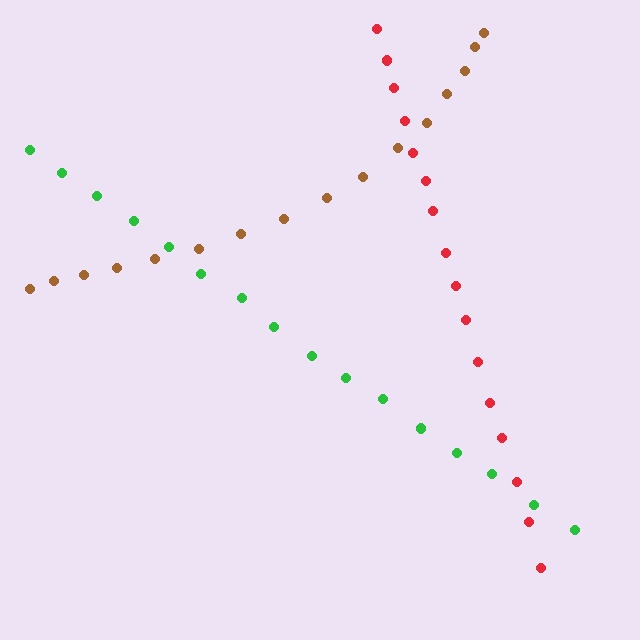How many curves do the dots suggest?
There are 3 distinct paths.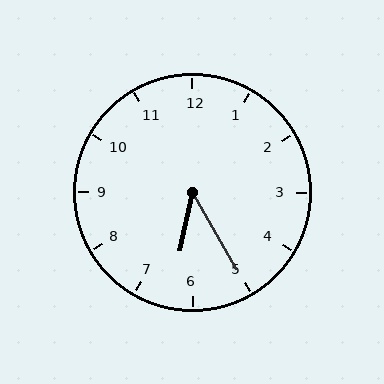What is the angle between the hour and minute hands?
Approximately 42 degrees.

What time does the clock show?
6:25.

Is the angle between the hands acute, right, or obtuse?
It is acute.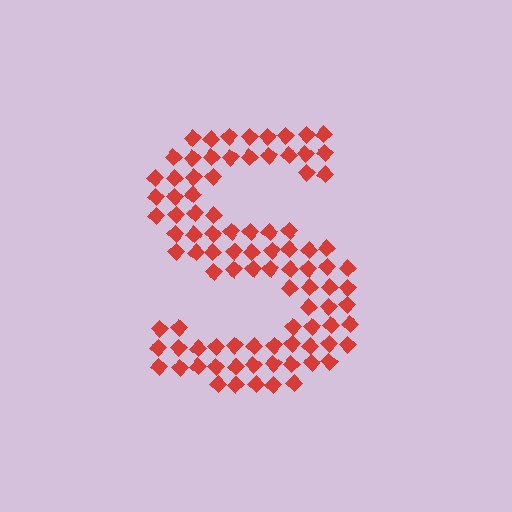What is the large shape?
The large shape is the letter S.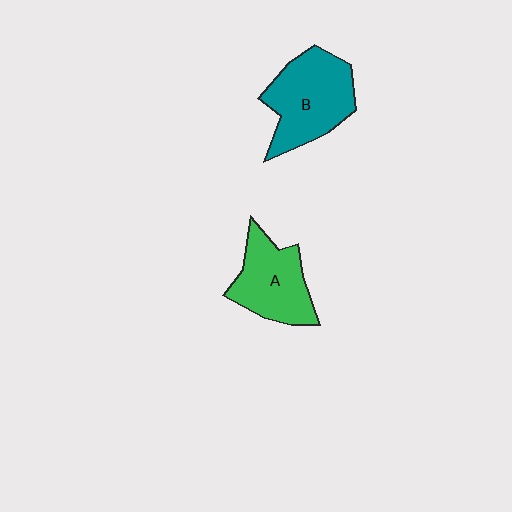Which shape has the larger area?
Shape B (teal).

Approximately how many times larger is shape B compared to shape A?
Approximately 1.2 times.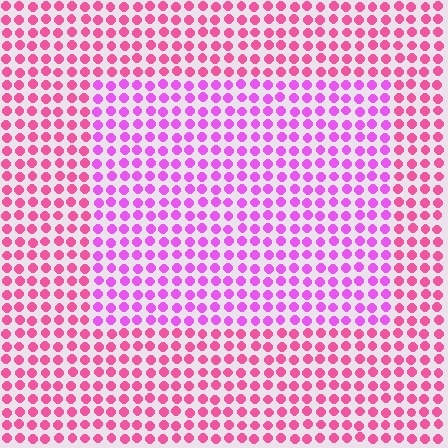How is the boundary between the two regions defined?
The boundary is defined purely by a slight shift in hue (about 35 degrees). Spacing, size, and orientation are identical on both sides.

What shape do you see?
I see a rectangle.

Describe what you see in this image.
The image is filled with small pink elements in a uniform arrangement. A rectangle-shaped region is visible where the elements are tinted to a slightly different hue, forming a subtle color boundary.